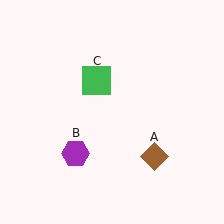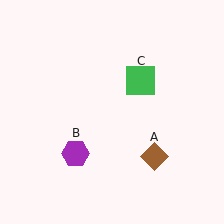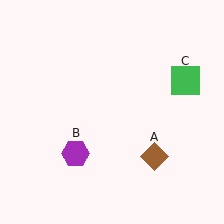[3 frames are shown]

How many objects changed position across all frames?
1 object changed position: green square (object C).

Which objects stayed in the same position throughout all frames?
Brown diamond (object A) and purple hexagon (object B) remained stationary.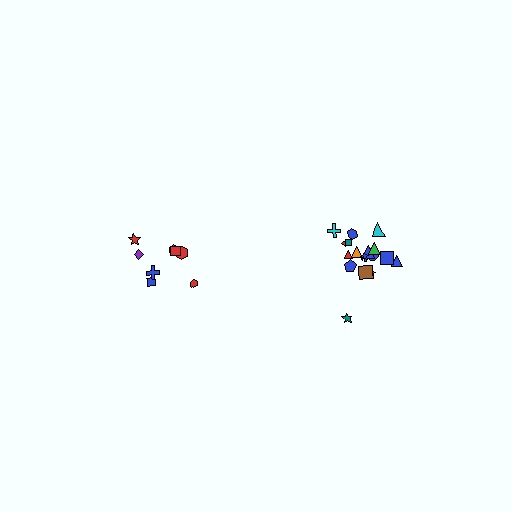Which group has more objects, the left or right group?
The right group.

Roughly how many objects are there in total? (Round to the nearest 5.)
Roughly 25 objects in total.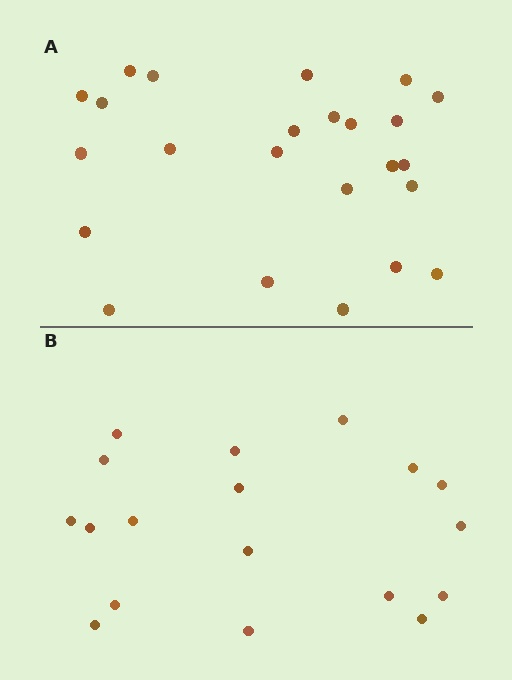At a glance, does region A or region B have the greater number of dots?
Region A (the top region) has more dots.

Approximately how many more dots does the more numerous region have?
Region A has about 6 more dots than region B.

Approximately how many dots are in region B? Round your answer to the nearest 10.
About 20 dots. (The exact count is 18, which rounds to 20.)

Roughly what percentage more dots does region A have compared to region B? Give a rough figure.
About 35% more.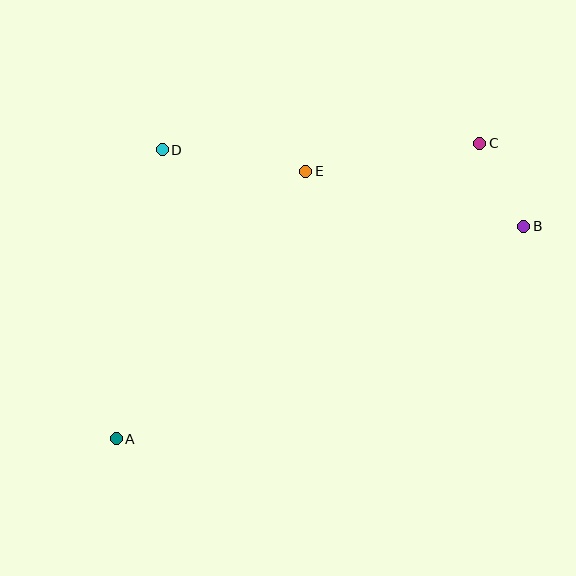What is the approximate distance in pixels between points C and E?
The distance between C and E is approximately 176 pixels.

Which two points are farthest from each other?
Points A and C are farthest from each other.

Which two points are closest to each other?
Points B and C are closest to each other.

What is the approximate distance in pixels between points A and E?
The distance between A and E is approximately 328 pixels.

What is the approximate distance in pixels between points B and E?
The distance between B and E is approximately 225 pixels.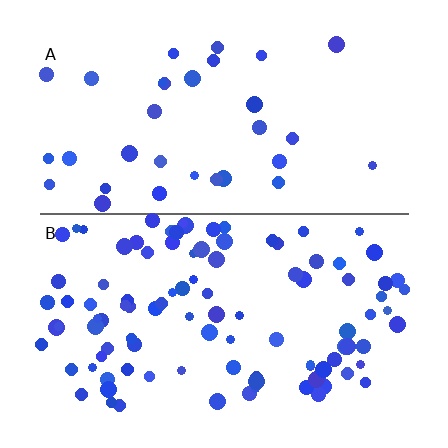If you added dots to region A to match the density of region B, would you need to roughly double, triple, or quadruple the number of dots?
Approximately triple.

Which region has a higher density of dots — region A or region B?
B (the bottom).